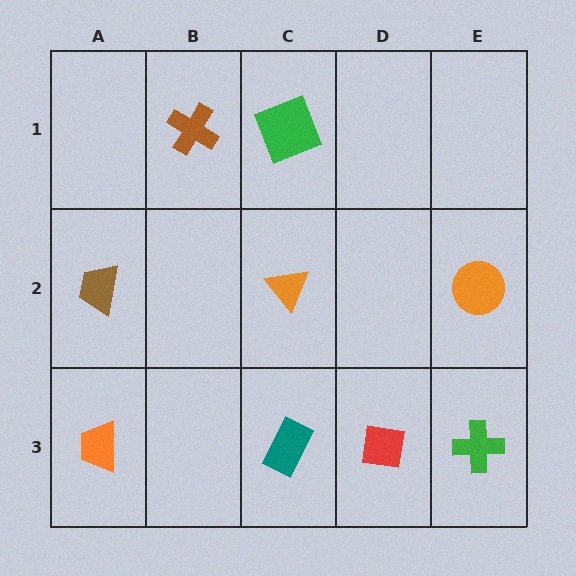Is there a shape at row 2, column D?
No, that cell is empty.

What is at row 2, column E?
An orange circle.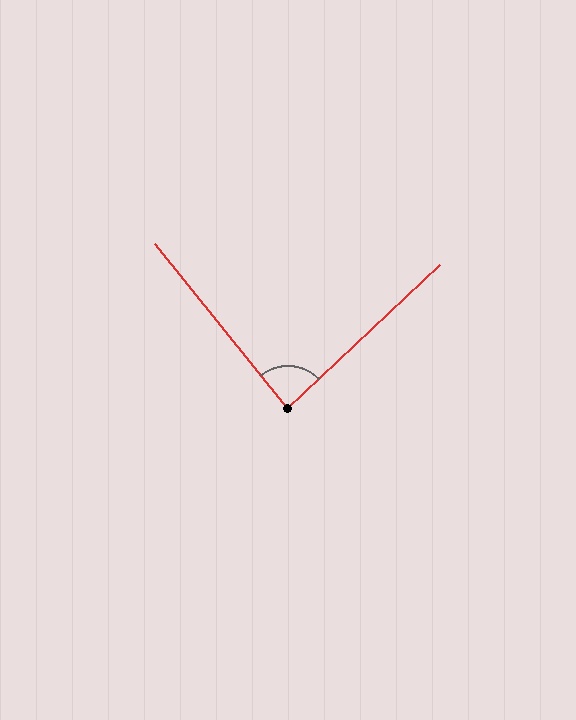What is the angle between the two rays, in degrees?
Approximately 85 degrees.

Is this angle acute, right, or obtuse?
It is approximately a right angle.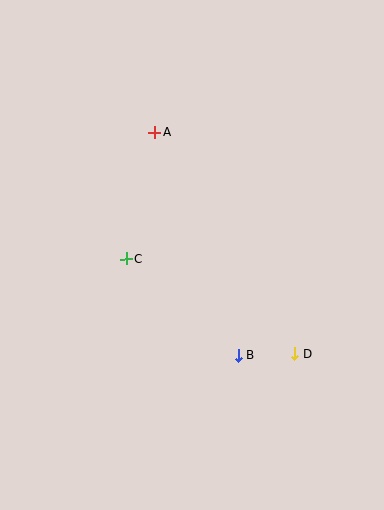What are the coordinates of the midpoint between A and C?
The midpoint between A and C is at (141, 196).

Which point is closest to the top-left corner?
Point A is closest to the top-left corner.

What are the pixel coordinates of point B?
Point B is at (238, 355).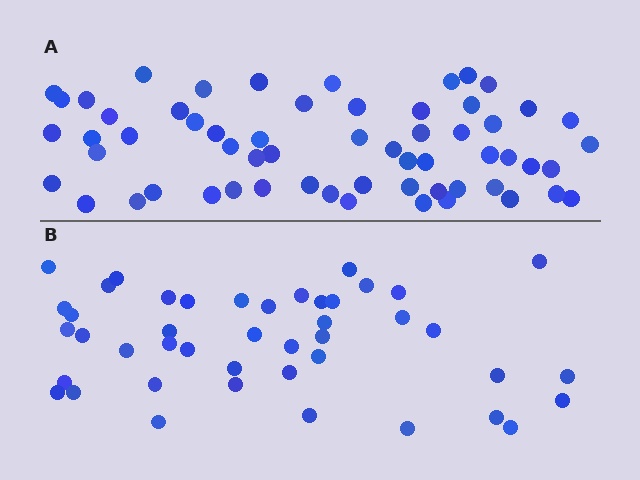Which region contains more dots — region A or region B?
Region A (the top region) has more dots.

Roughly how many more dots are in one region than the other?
Region A has approximately 15 more dots than region B.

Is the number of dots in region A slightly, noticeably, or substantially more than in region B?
Region A has noticeably more, but not dramatically so. The ratio is roughly 1.4 to 1.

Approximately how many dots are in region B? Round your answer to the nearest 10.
About 40 dots. (The exact count is 44, which rounds to 40.)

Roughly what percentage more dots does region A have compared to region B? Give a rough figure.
About 35% more.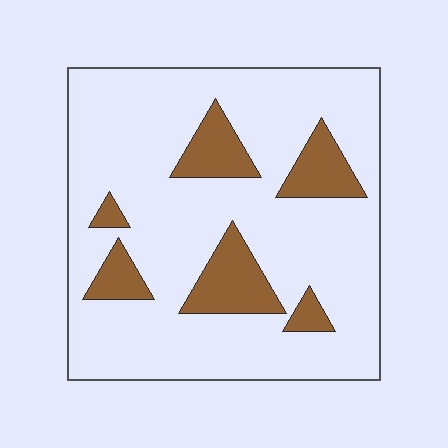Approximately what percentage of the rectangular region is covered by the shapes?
Approximately 15%.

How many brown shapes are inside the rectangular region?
6.